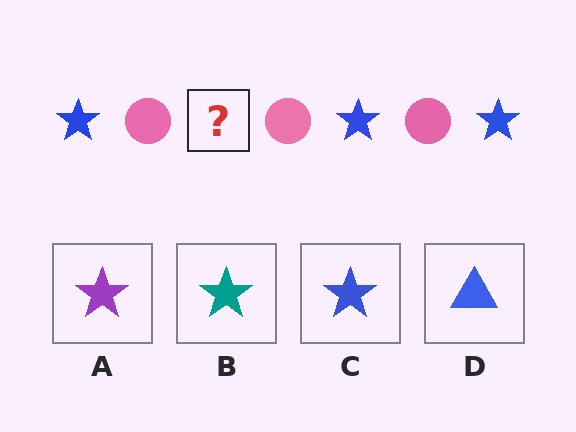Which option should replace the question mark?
Option C.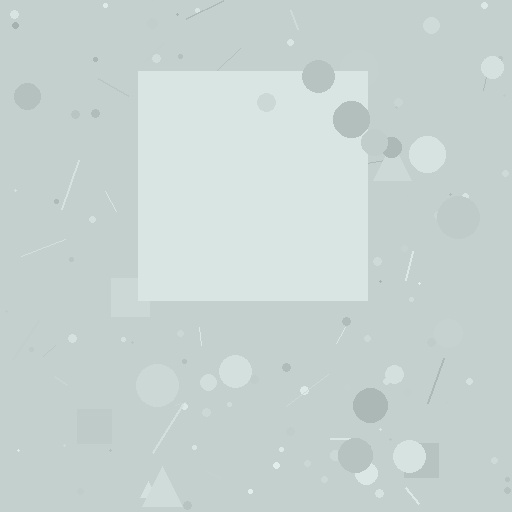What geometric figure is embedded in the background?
A square is embedded in the background.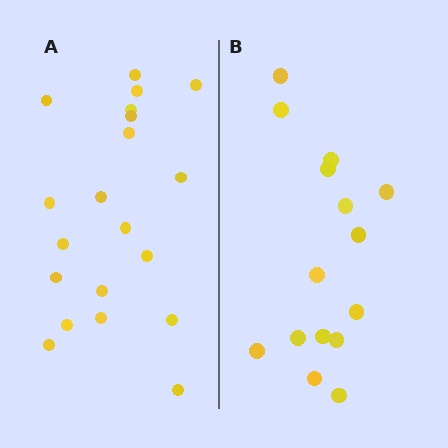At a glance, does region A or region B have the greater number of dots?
Region A (the left region) has more dots.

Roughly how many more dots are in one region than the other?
Region A has about 5 more dots than region B.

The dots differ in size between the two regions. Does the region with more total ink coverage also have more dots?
No. Region B has more total ink coverage because its dots are larger, but region A actually contains more individual dots. Total area can be misleading — the number of items is what matters here.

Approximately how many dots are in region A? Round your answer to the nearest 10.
About 20 dots.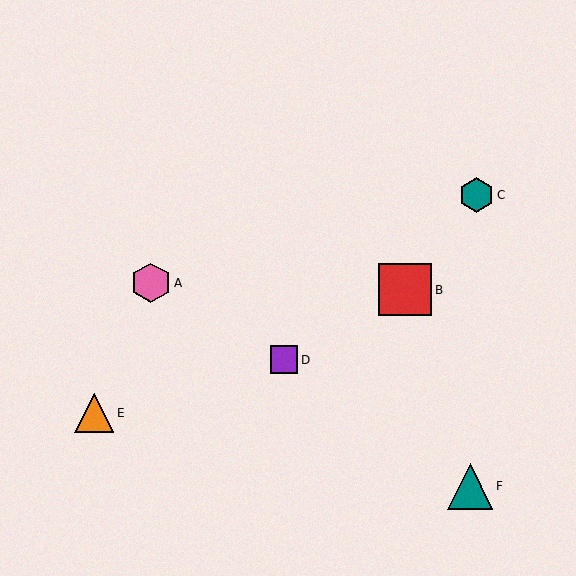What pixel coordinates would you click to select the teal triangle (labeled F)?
Click at (470, 486) to select the teal triangle F.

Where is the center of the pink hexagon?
The center of the pink hexagon is at (151, 283).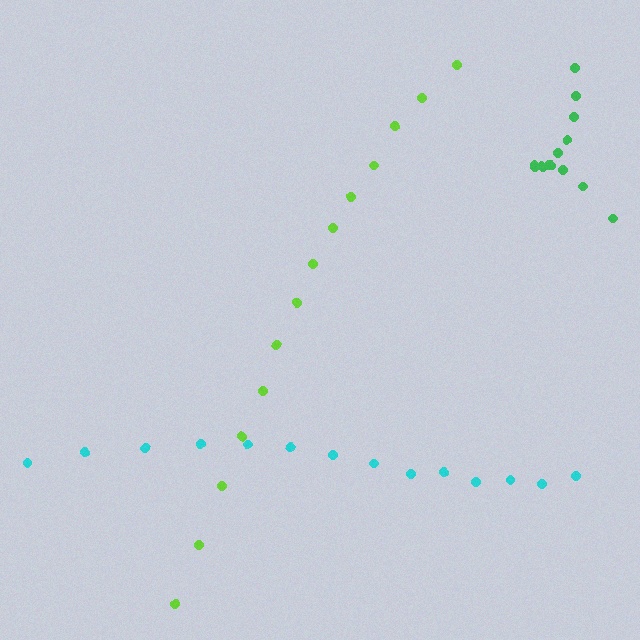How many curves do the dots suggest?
There are 3 distinct paths.